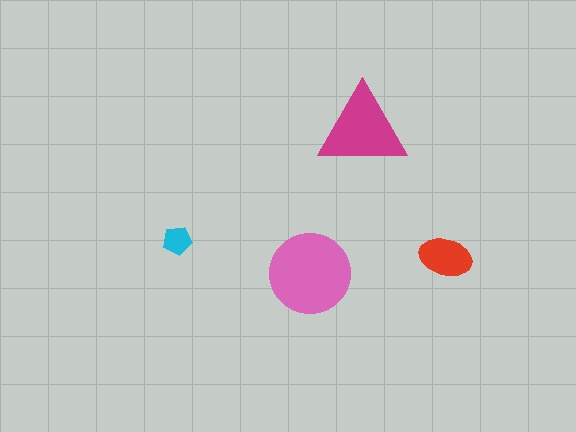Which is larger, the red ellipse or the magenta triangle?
The magenta triangle.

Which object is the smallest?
The cyan pentagon.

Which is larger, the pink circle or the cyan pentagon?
The pink circle.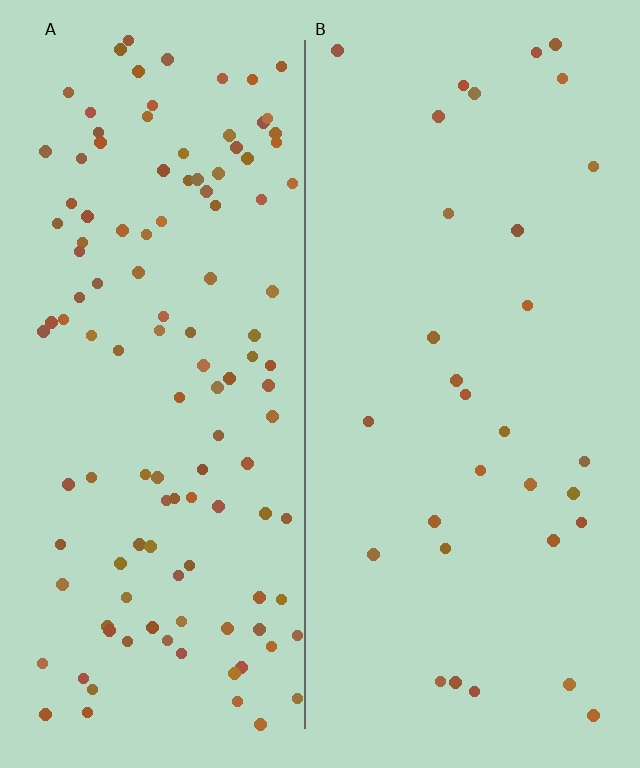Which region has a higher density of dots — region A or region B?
A (the left).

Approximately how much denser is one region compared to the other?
Approximately 3.9× — region A over region B.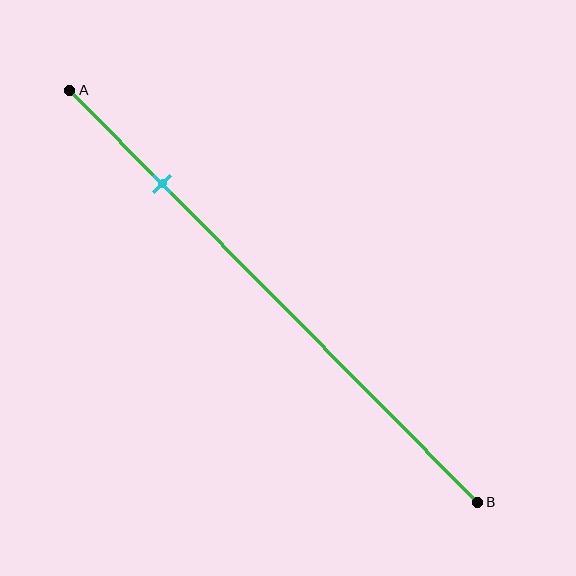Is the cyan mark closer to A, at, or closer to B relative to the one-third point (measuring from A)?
The cyan mark is closer to point A than the one-third point of segment AB.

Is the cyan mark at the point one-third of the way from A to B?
No, the mark is at about 25% from A, not at the 33% one-third point.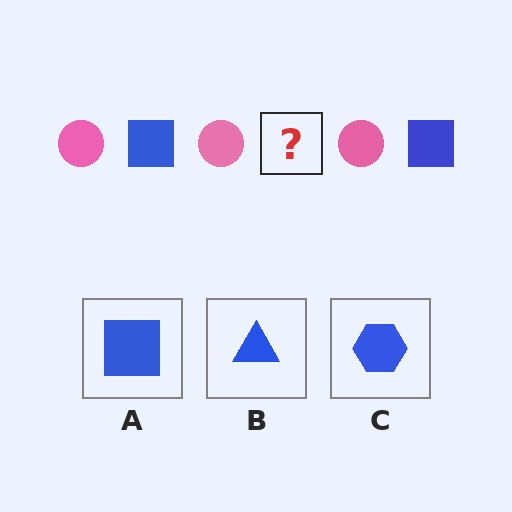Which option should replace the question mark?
Option A.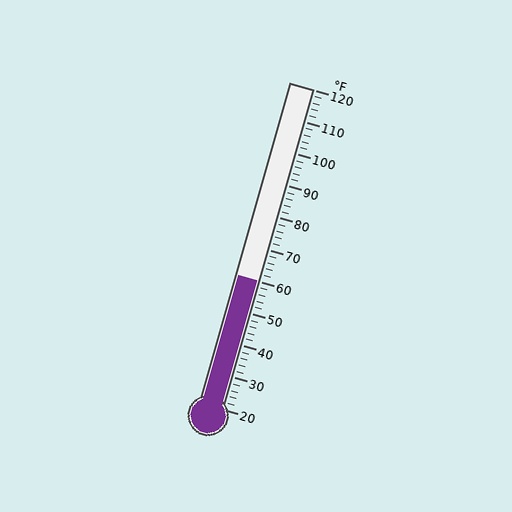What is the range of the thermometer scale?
The thermometer scale ranges from 20°F to 120°F.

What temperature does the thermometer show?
The thermometer shows approximately 60°F.